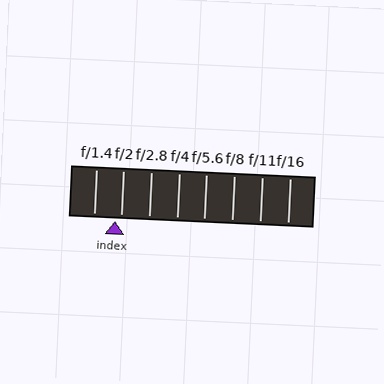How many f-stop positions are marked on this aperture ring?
There are 8 f-stop positions marked.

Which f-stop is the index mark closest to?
The index mark is closest to f/2.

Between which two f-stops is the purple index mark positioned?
The index mark is between f/1.4 and f/2.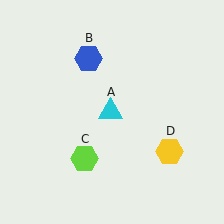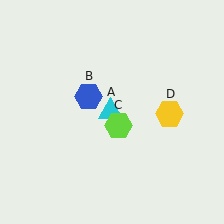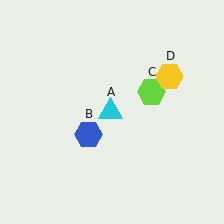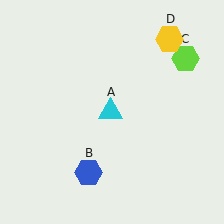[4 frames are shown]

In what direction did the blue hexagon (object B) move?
The blue hexagon (object B) moved down.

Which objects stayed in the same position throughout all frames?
Cyan triangle (object A) remained stationary.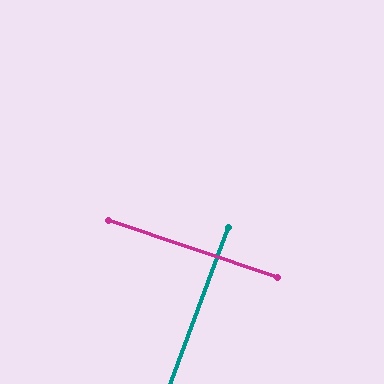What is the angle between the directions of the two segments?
Approximately 88 degrees.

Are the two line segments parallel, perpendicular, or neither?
Perpendicular — they meet at approximately 88°.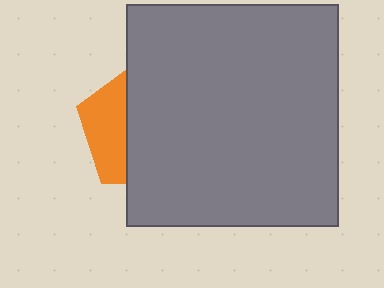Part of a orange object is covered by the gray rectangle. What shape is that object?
It is a pentagon.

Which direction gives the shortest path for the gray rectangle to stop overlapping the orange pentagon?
Moving right gives the shortest separation.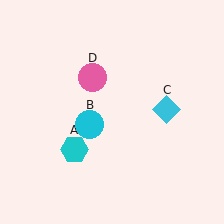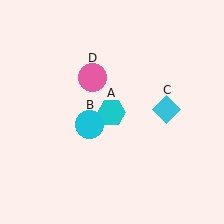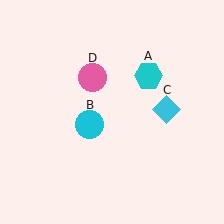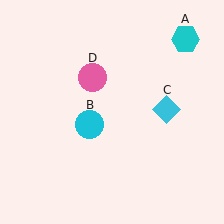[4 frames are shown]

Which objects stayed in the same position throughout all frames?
Cyan circle (object B) and cyan diamond (object C) and pink circle (object D) remained stationary.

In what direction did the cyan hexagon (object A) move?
The cyan hexagon (object A) moved up and to the right.